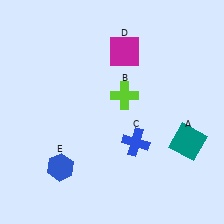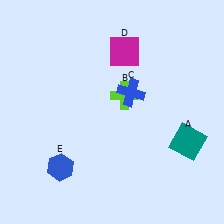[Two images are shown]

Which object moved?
The blue cross (C) moved up.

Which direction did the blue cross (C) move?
The blue cross (C) moved up.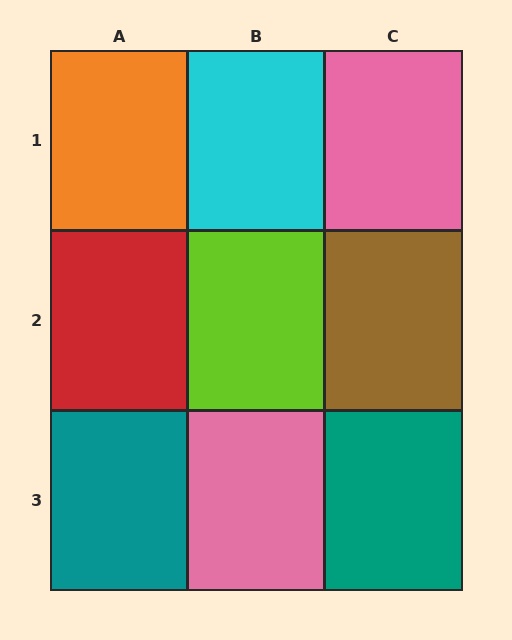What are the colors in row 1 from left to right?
Orange, cyan, pink.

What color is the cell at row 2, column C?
Brown.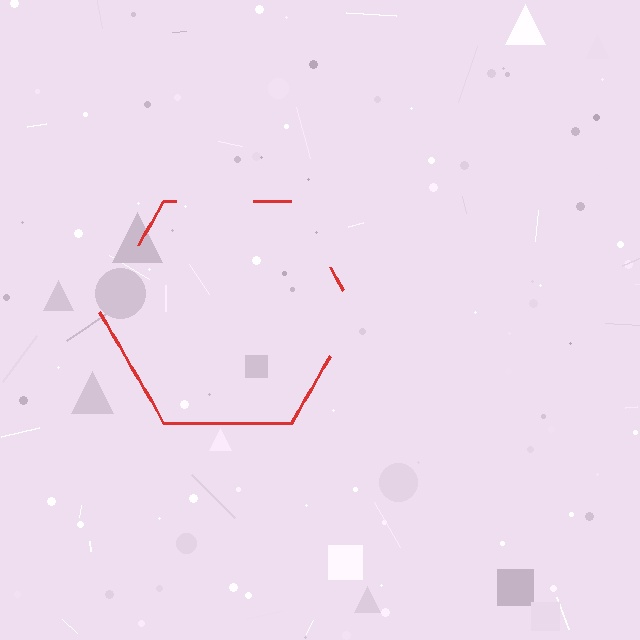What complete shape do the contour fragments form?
The contour fragments form a hexagon.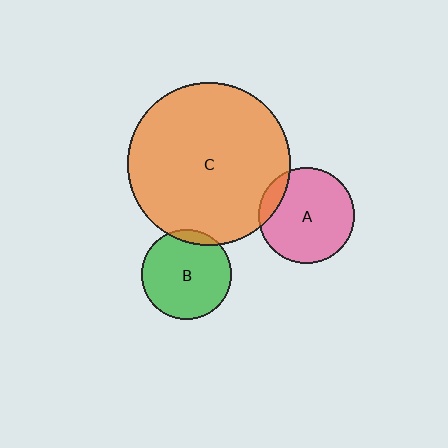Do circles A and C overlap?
Yes.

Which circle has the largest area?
Circle C (orange).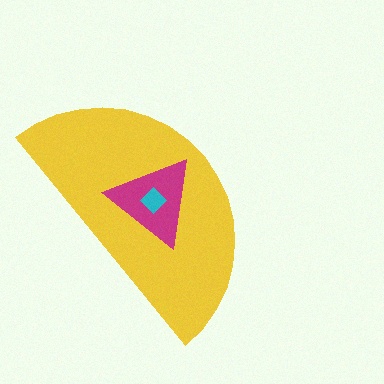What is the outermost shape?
The yellow semicircle.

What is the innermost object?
The cyan diamond.